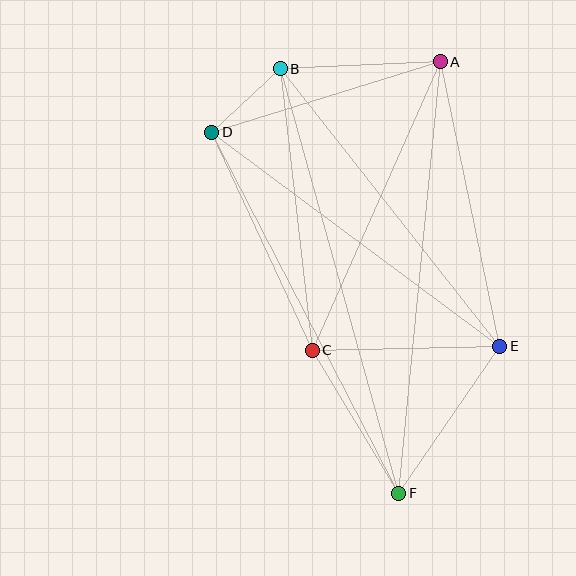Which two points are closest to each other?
Points B and D are closest to each other.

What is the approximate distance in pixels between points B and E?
The distance between B and E is approximately 354 pixels.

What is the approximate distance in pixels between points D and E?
The distance between D and E is approximately 359 pixels.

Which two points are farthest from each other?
Points B and F are farthest from each other.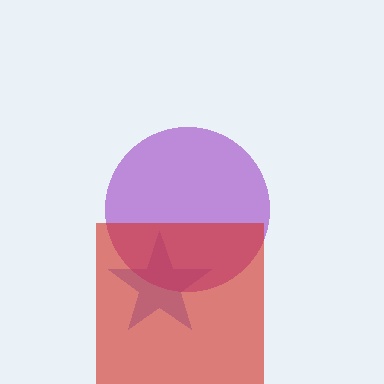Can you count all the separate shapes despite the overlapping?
Yes, there are 3 separate shapes.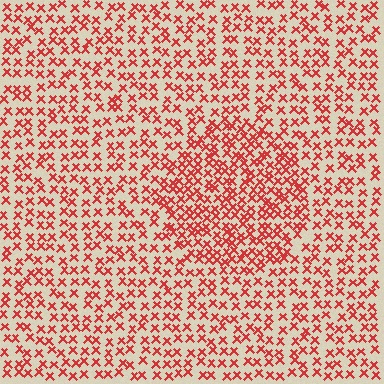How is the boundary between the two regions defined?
The boundary is defined by a change in element density (approximately 1.7x ratio). All elements are the same color, size, and shape.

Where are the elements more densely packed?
The elements are more densely packed inside the circle boundary.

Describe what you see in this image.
The image contains small red elements arranged at two different densities. A circle-shaped region is visible where the elements are more densely packed than the surrounding area.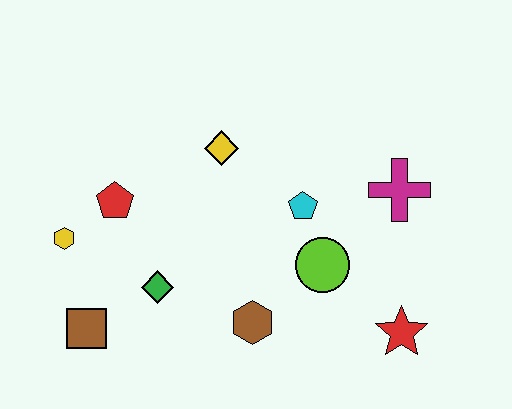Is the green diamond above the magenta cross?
No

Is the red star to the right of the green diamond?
Yes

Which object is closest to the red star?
The lime circle is closest to the red star.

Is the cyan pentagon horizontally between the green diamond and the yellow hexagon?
No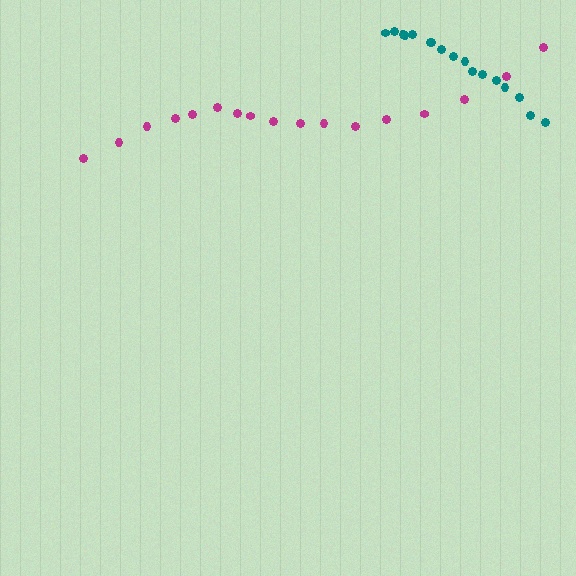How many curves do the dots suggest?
There are 2 distinct paths.